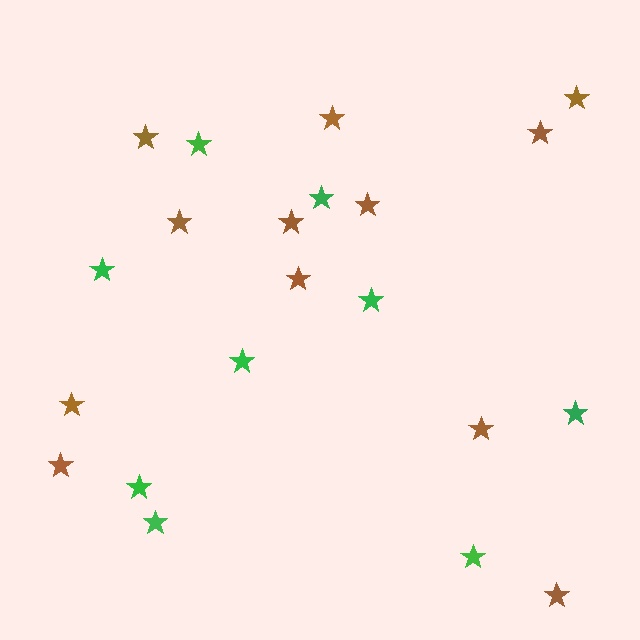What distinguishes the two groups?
There are 2 groups: one group of green stars (9) and one group of brown stars (12).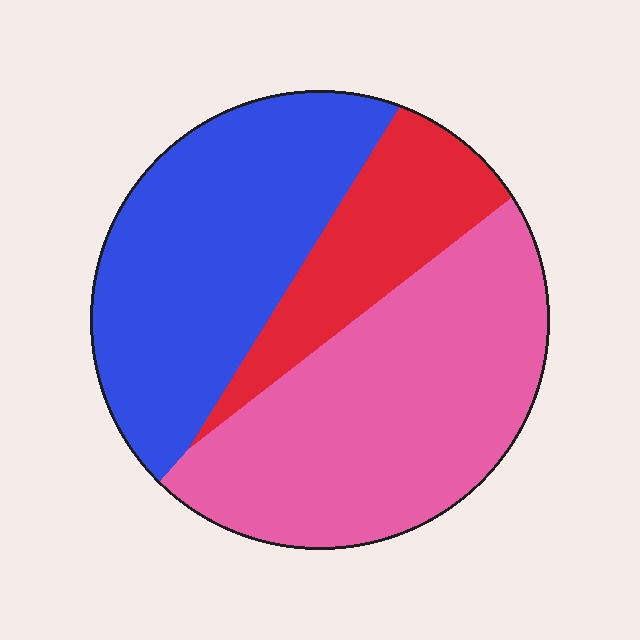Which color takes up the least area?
Red, at roughly 20%.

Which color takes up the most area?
Pink, at roughly 45%.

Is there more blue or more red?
Blue.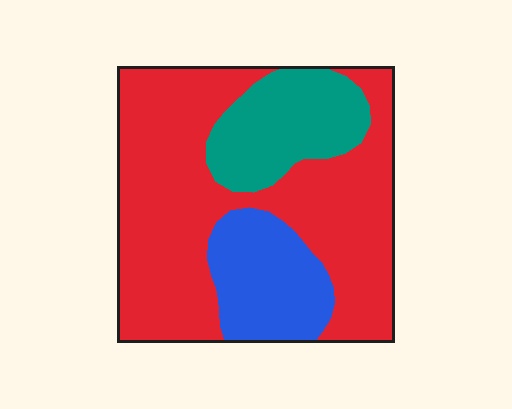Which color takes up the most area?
Red, at roughly 65%.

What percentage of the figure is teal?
Teal takes up less than a quarter of the figure.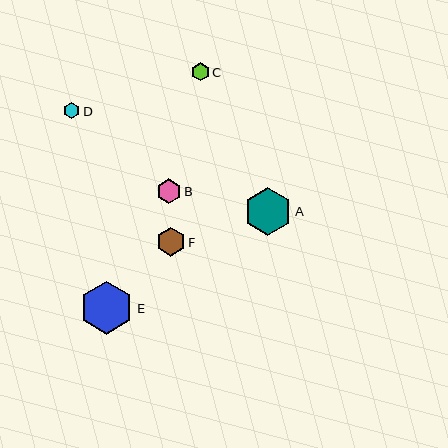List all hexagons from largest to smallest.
From largest to smallest: E, A, F, B, C, D.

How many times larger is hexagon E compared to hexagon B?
Hexagon E is approximately 2.1 times the size of hexagon B.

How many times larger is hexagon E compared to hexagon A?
Hexagon E is approximately 1.1 times the size of hexagon A.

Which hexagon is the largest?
Hexagon E is the largest with a size of approximately 53 pixels.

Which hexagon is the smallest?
Hexagon D is the smallest with a size of approximately 16 pixels.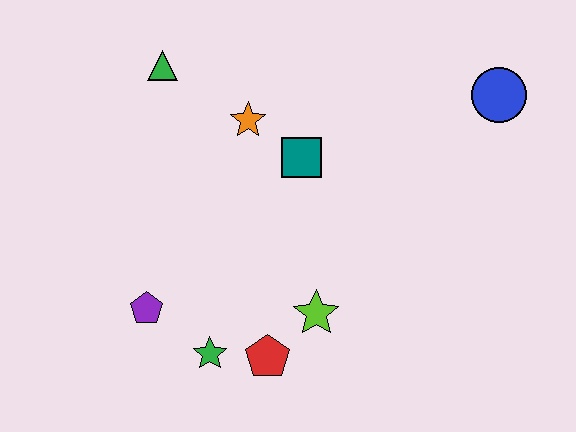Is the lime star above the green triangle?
No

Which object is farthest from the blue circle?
The purple pentagon is farthest from the blue circle.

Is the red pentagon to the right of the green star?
Yes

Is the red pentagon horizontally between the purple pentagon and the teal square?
Yes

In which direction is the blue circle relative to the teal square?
The blue circle is to the right of the teal square.